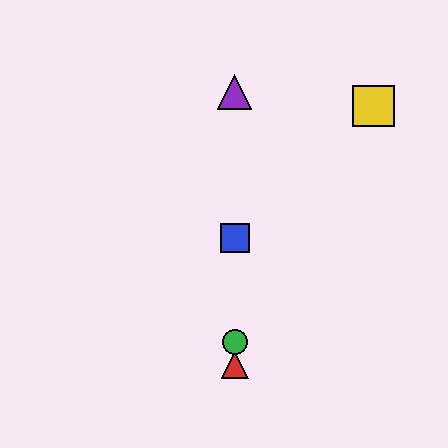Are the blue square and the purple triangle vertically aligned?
Yes, both are at x≈235.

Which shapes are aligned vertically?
The red triangle, the blue square, the green circle, the purple triangle are aligned vertically.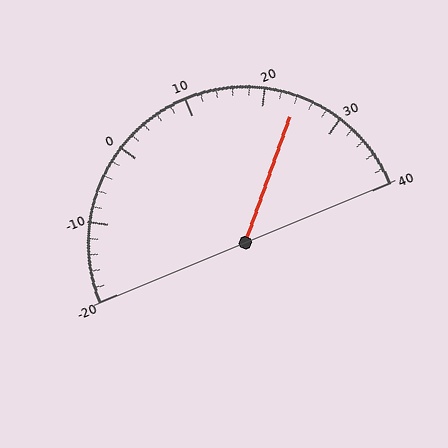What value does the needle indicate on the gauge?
The needle indicates approximately 24.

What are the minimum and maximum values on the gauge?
The gauge ranges from -20 to 40.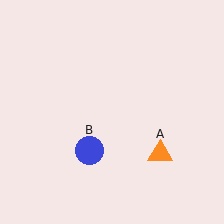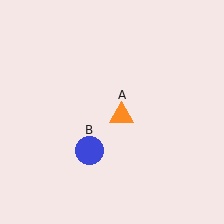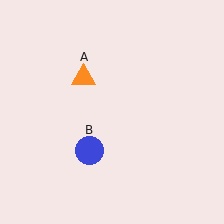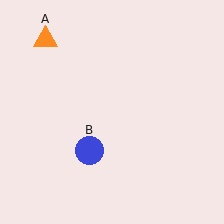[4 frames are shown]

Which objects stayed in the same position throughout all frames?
Blue circle (object B) remained stationary.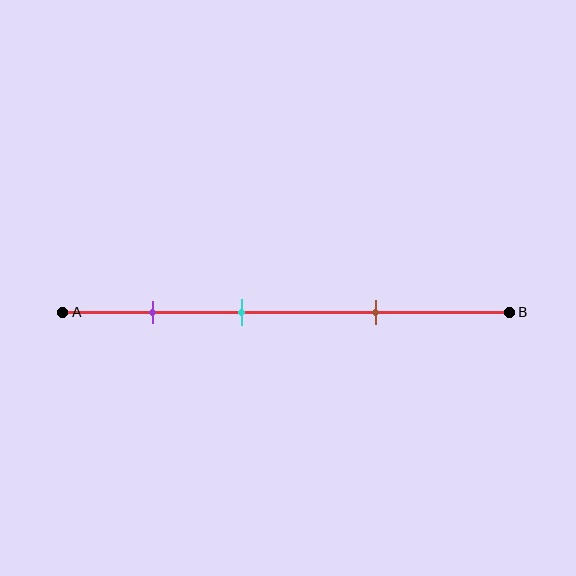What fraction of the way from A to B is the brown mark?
The brown mark is approximately 70% (0.7) of the way from A to B.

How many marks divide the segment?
There are 3 marks dividing the segment.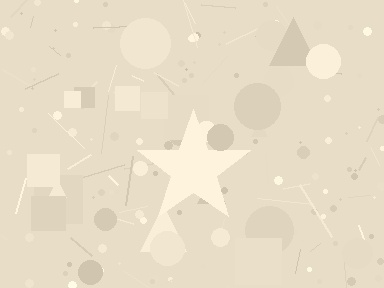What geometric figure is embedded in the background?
A star is embedded in the background.